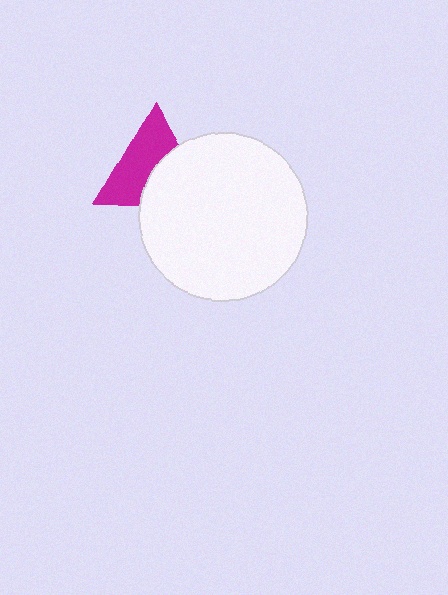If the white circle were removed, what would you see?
You would see the complete magenta triangle.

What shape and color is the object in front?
The object in front is a white circle.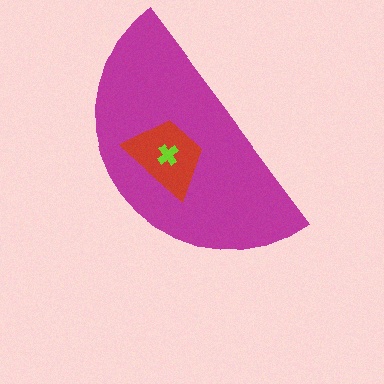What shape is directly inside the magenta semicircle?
The red trapezoid.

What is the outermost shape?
The magenta semicircle.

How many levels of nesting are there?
3.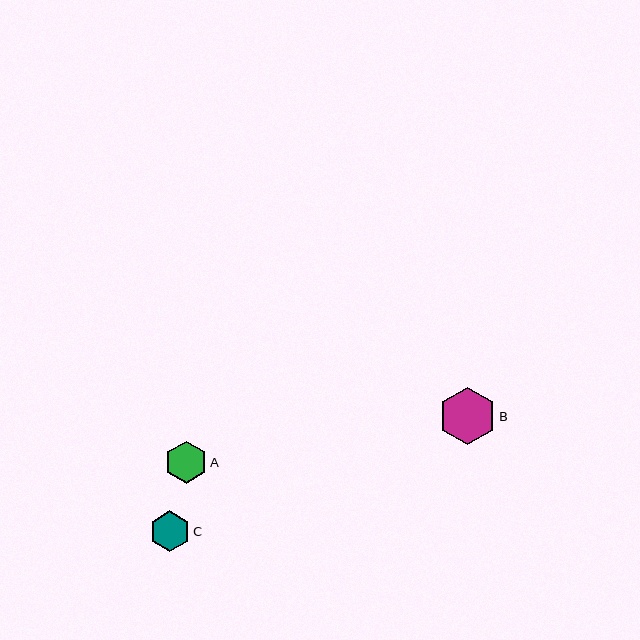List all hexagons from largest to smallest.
From largest to smallest: B, A, C.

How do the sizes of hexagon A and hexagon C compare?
Hexagon A and hexagon C are approximately the same size.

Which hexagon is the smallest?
Hexagon C is the smallest with a size of approximately 41 pixels.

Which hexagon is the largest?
Hexagon B is the largest with a size of approximately 58 pixels.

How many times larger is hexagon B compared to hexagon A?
Hexagon B is approximately 1.4 times the size of hexagon A.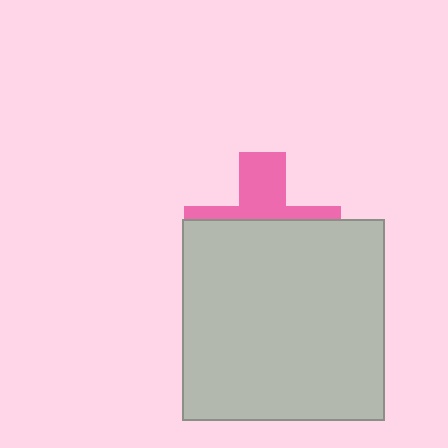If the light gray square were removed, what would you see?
You would see the complete pink cross.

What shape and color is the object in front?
The object in front is a light gray square.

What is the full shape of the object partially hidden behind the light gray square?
The partially hidden object is a pink cross.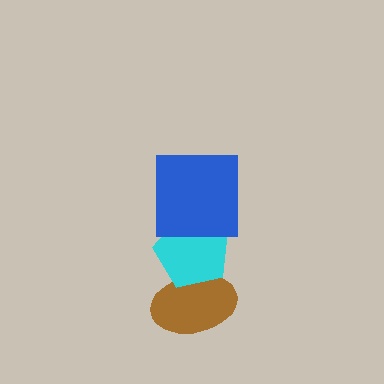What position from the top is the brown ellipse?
The brown ellipse is 3rd from the top.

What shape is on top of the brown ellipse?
The cyan pentagon is on top of the brown ellipse.